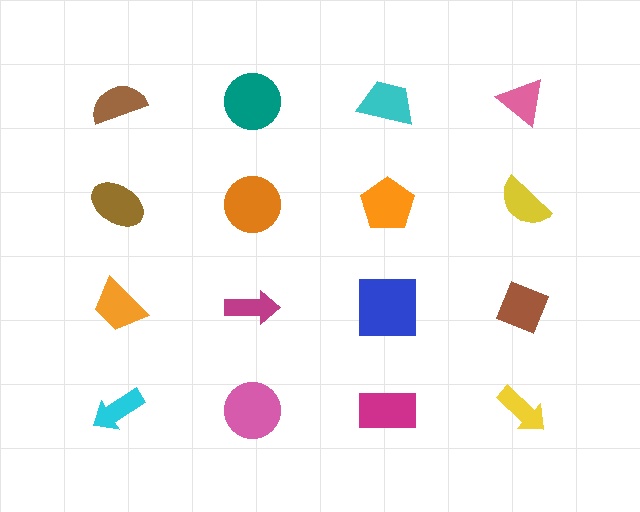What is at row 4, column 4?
A yellow arrow.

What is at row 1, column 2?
A teal circle.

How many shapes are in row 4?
4 shapes.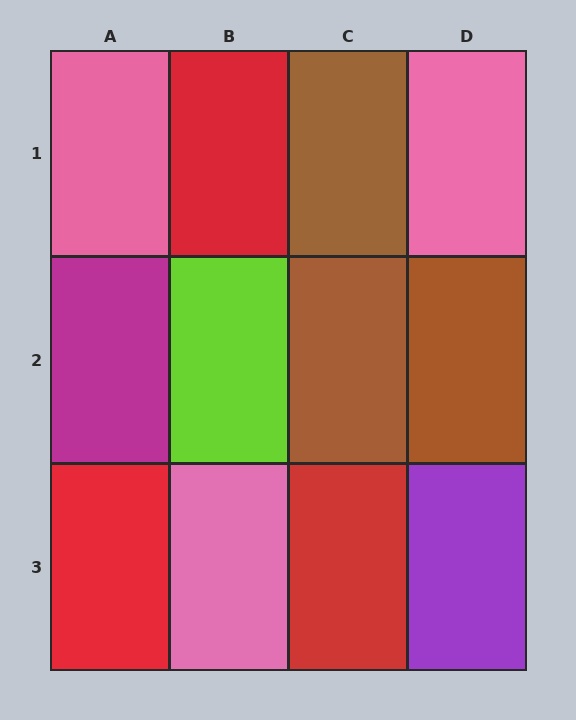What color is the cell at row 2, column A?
Magenta.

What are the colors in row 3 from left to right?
Red, pink, red, purple.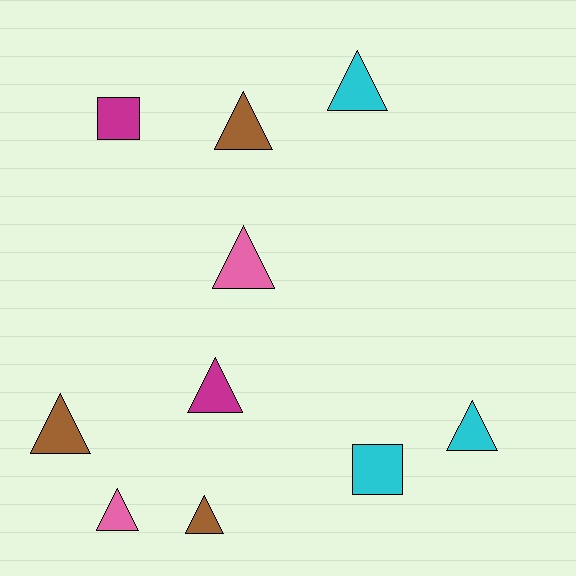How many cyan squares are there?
There is 1 cyan square.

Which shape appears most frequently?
Triangle, with 8 objects.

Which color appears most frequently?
Brown, with 3 objects.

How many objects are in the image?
There are 10 objects.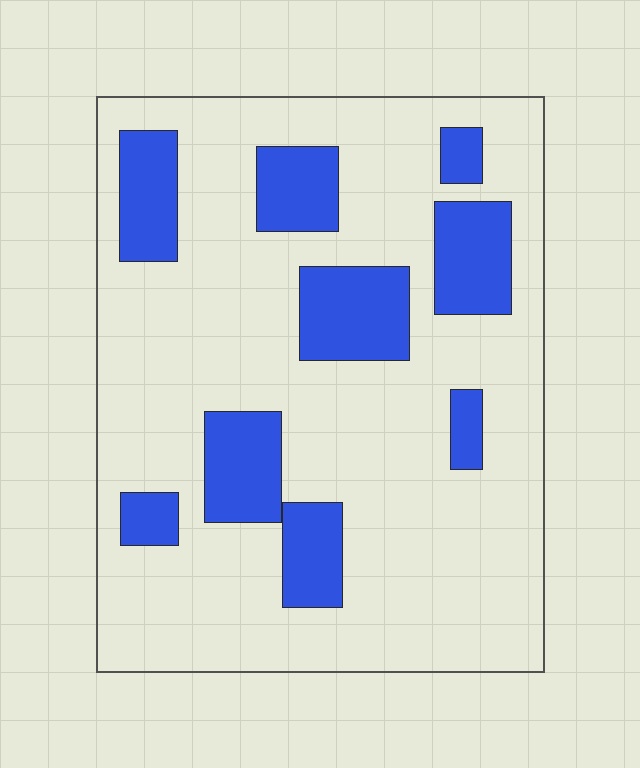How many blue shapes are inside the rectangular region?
9.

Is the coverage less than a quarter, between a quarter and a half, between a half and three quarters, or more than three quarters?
Less than a quarter.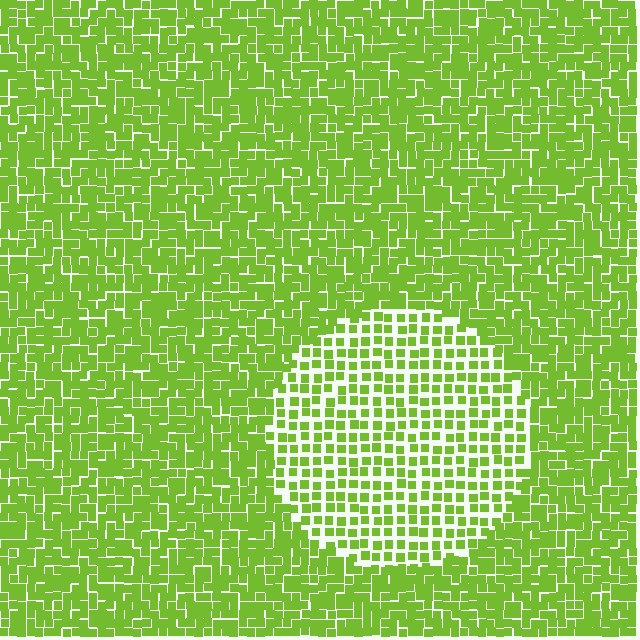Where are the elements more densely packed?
The elements are more densely packed outside the circle boundary.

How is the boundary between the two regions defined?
The boundary is defined by a change in element density (approximately 1.8x ratio). All elements are the same color, size, and shape.